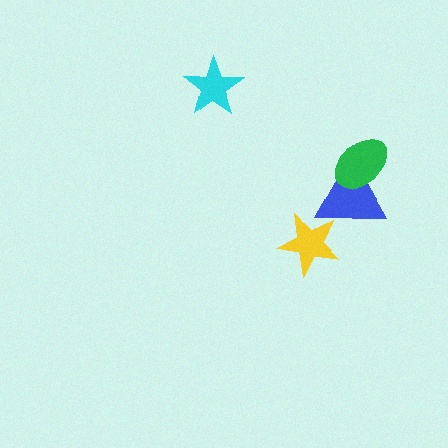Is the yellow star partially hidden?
Yes, it is partially covered by another shape.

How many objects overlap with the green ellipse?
1 object overlaps with the green ellipse.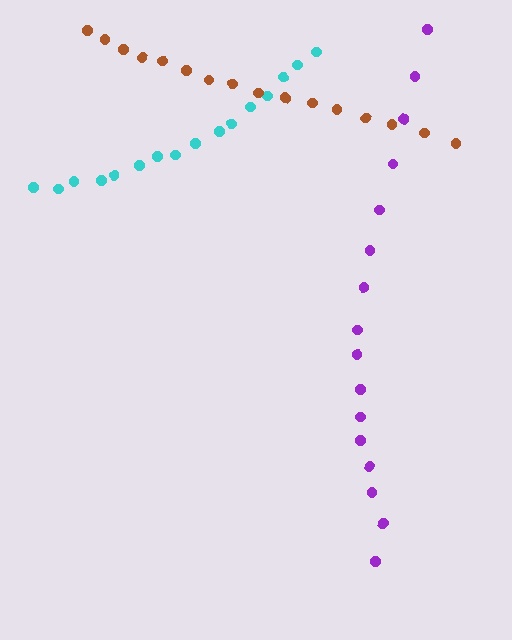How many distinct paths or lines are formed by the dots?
There are 3 distinct paths.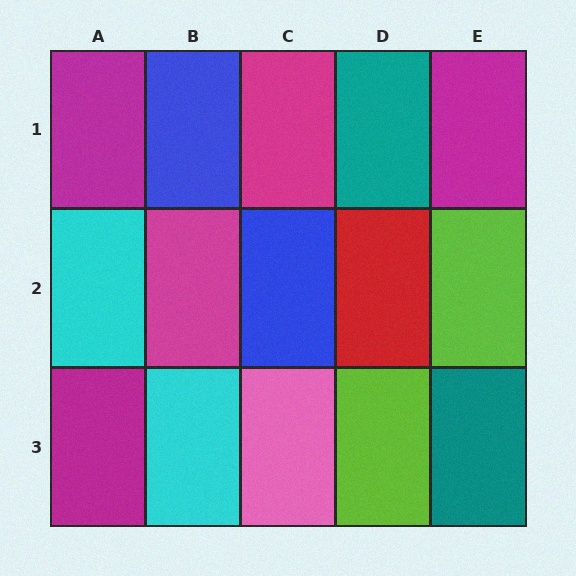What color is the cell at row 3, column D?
Lime.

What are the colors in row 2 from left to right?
Cyan, magenta, blue, red, lime.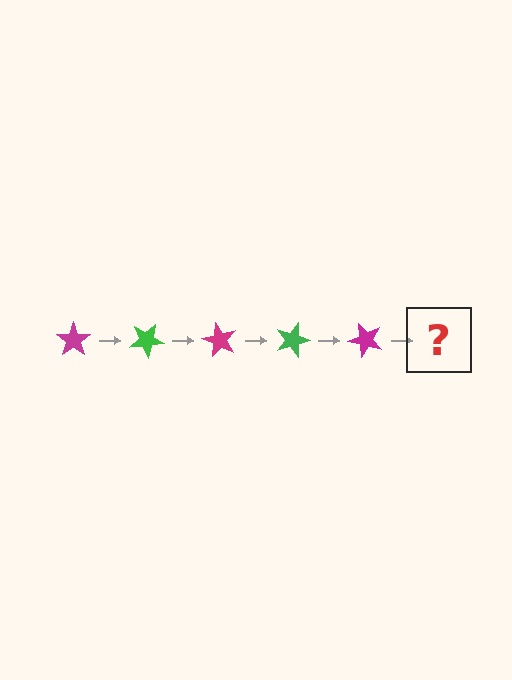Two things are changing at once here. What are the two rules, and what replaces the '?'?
The two rules are that it rotates 30 degrees each step and the color cycles through magenta and green. The '?' should be a green star, rotated 150 degrees from the start.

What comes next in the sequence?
The next element should be a green star, rotated 150 degrees from the start.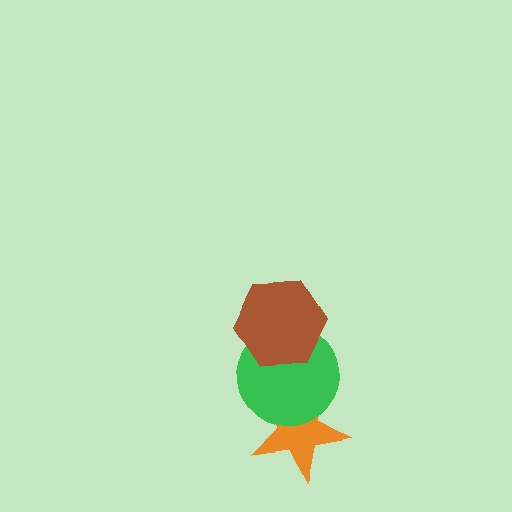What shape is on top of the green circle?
The brown hexagon is on top of the green circle.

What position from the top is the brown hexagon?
The brown hexagon is 1st from the top.